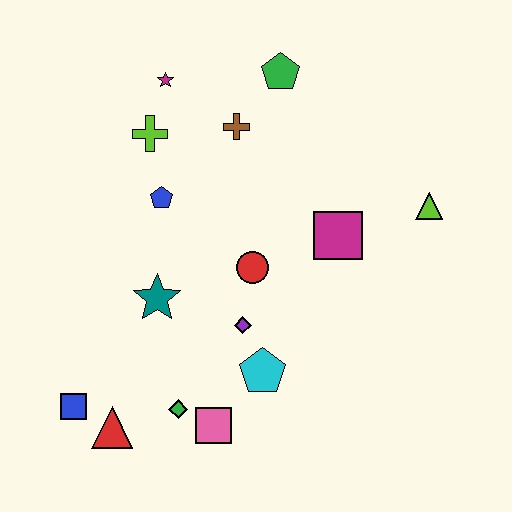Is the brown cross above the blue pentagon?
Yes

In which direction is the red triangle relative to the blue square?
The red triangle is to the right of the blue square.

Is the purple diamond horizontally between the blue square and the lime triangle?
Yes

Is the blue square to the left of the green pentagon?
Yes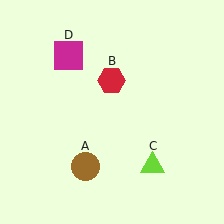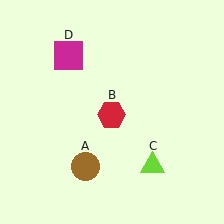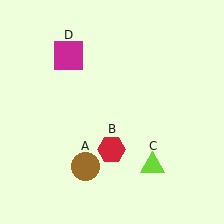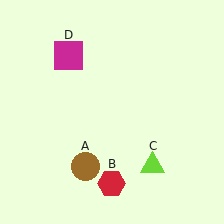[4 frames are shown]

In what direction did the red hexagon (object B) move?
The red hexagon (object B) moved down.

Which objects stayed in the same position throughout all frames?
Brown circle (object A) and lime triangle (object C) and magenta square (object D) remained stationary.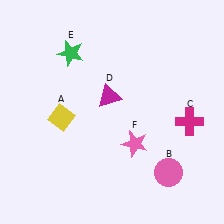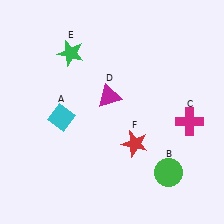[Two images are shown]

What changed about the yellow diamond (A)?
In Image 1, A is yellow. In Image 2, it changed to cyan.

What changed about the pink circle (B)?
In Image 1, B is pink. In Image 2, it changed to green.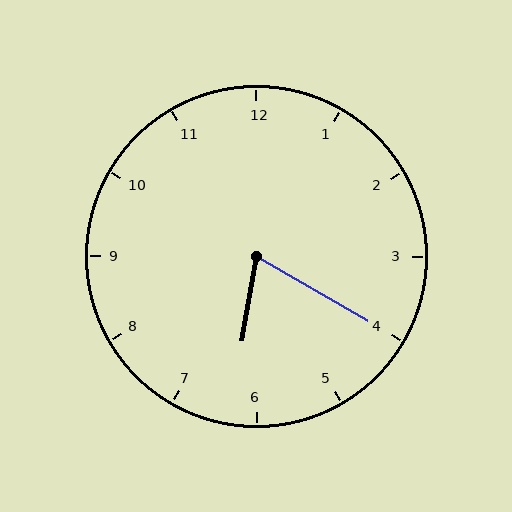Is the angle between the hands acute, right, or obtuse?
It is acute.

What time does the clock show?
6:20.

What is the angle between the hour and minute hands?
Approximately 70 degrees.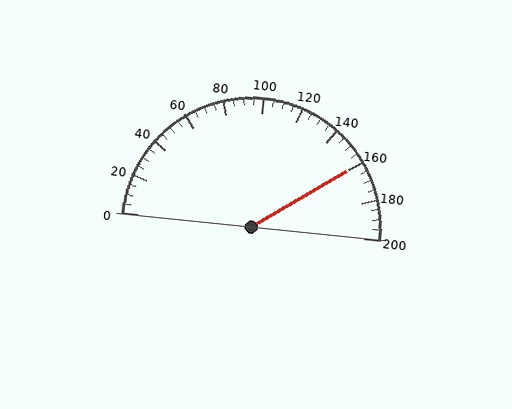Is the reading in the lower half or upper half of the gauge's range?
The reading is in the upper half of the range (0 to 200).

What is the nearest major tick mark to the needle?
The nearest major tick mark is 160.